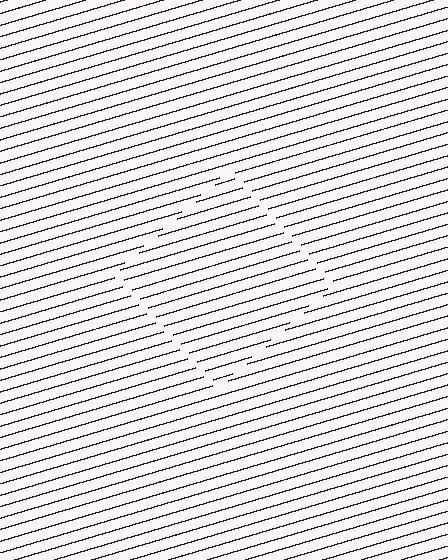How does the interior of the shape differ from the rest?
The interior of the shape contains the same grating, shifted by half a period — the contour is defined by the phase discontinuity where line-ends from the inner and outer gratings abut.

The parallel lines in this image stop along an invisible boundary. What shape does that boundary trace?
An illusory square. The interior of the shape contains the same grating, shifted by half a period — the contour is defined by the phase discontinuity where line-ends from the inner and outer gratings abut.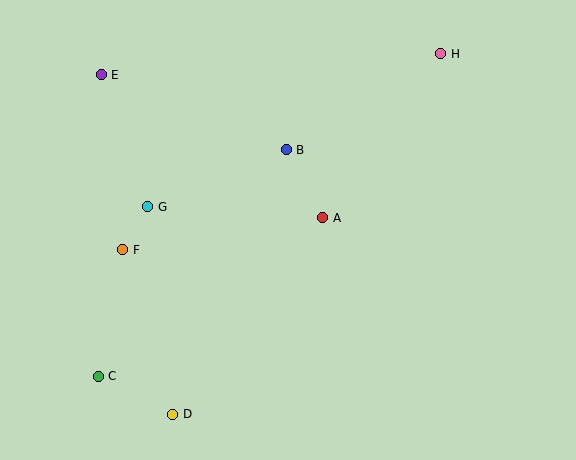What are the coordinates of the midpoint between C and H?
The midpoint between C and H is at (269, 215).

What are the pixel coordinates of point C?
Point C is at (98, 376).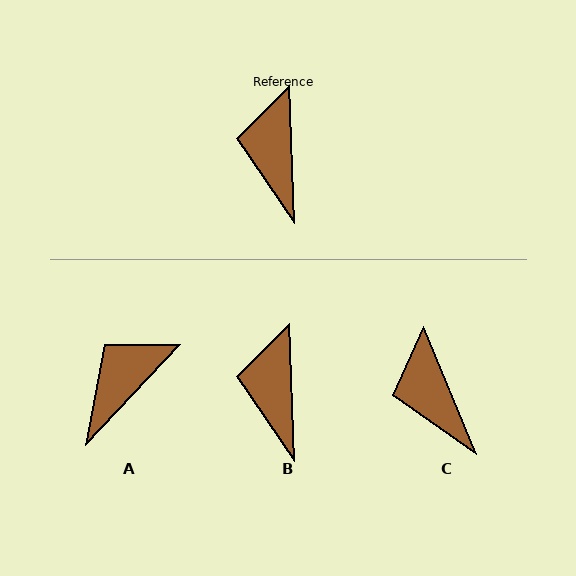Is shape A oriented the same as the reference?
No, it is off by about 46 degrees.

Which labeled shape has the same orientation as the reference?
B.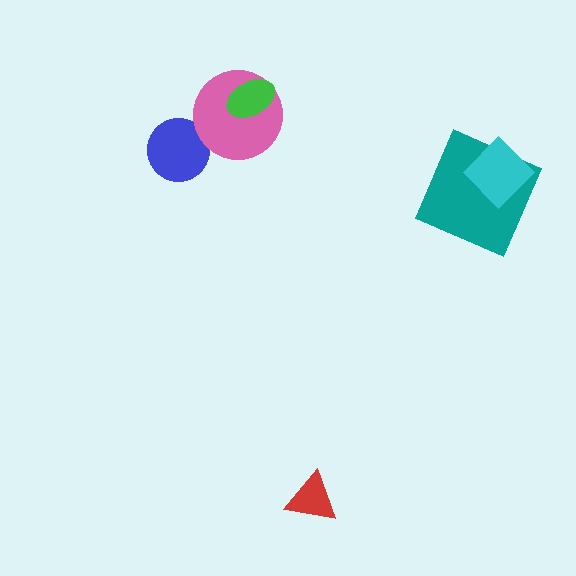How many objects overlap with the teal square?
1 object overlaps with the teal square.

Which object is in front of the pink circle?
The green ellipse is in front of the pink circle.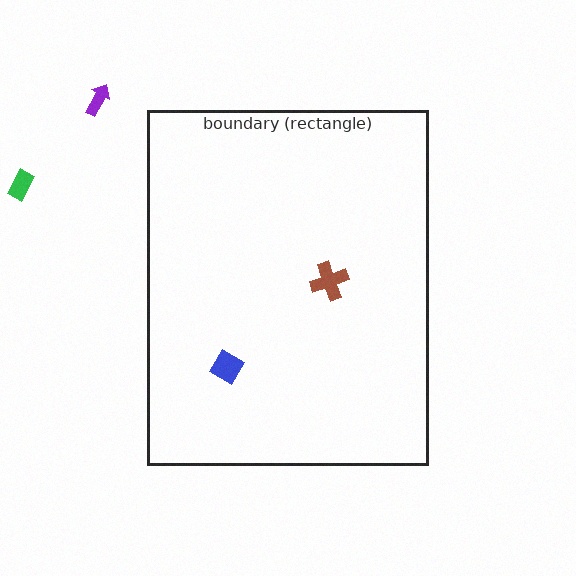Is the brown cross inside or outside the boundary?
Inside.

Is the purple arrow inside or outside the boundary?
Outside.